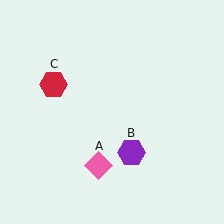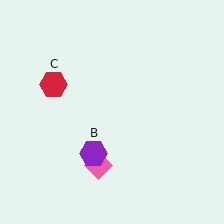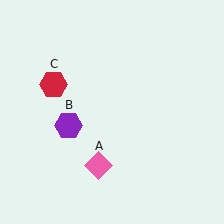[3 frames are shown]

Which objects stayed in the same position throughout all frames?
Pink diamond (object A) and red hexagon (object C) remained stationary.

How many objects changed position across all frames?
1 object changed position: purple hexagon (object B).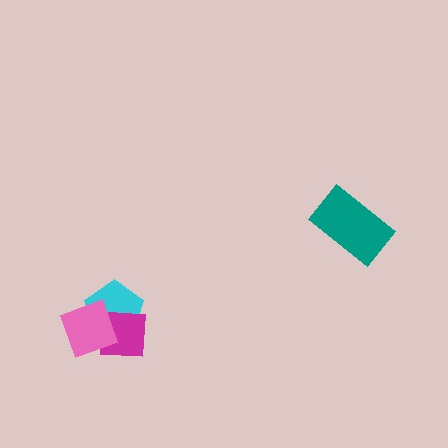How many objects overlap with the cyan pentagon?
2 objects overlap with the cyan pentagon.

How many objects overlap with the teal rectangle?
0 objects overlap with the teal rectangle.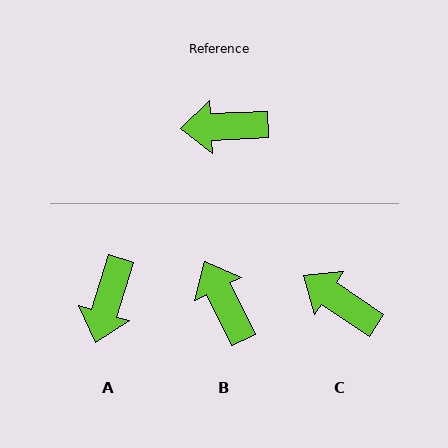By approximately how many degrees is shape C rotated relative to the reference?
Approximately 37 degrees clockwise.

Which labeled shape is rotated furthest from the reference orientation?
A, about 70 degrees away.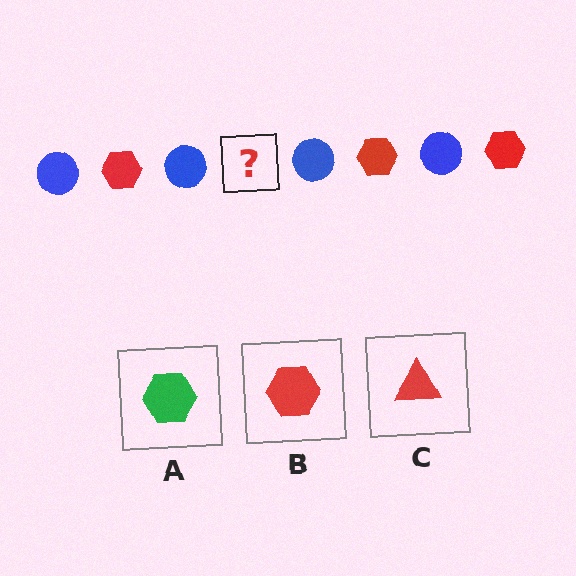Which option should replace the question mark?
Option B.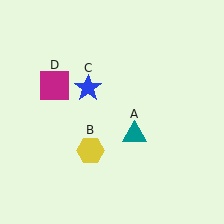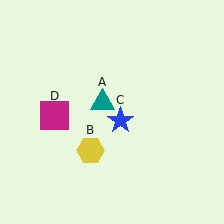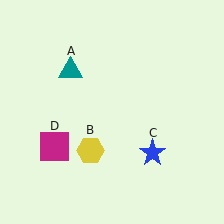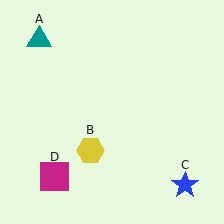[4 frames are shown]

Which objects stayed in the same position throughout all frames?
Yellow hexagon (object B) remained stationary.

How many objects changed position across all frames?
3 objects changed position: teal triangle (object A), blue star (object C), magenta square (object D).